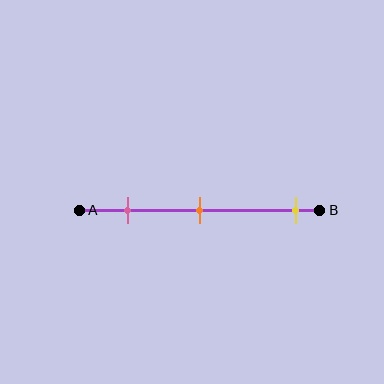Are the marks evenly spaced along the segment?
No, the marks are not evenly spaced.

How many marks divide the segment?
There are 3 marks dividing the segment.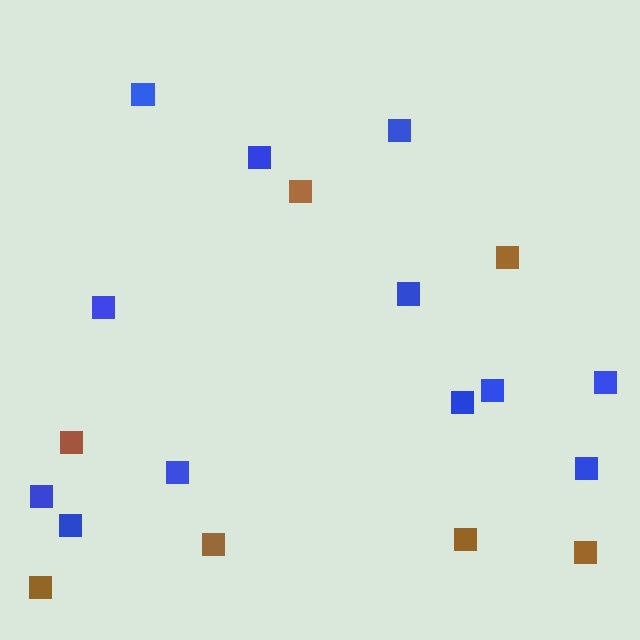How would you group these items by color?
There are 2 groups: one group of blue squares (12) and one group of brown squares (7).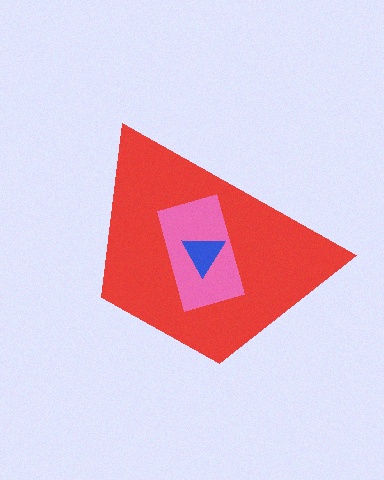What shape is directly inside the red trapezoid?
The pink rectangle.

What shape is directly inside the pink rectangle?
The blue triangle.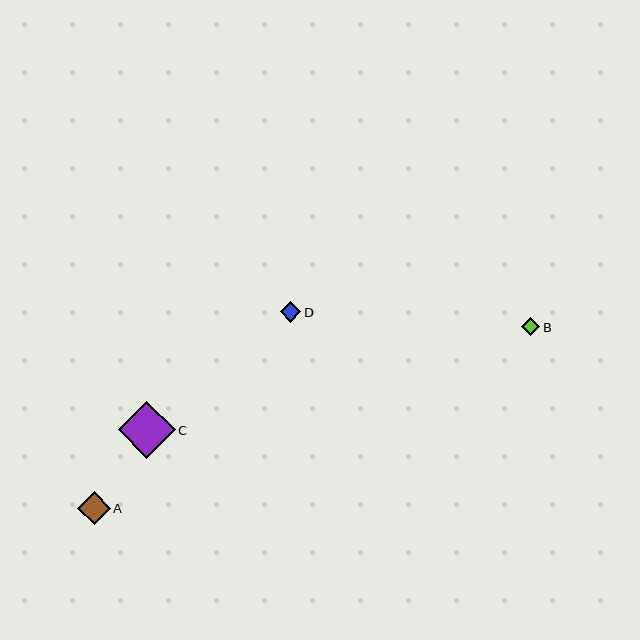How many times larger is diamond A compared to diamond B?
Diamond A is approximately 1.8 times the size of diamond B.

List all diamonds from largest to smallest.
From largest to smallest: C, A, D, B.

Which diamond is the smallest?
Diamond B is the smallest with a size of approximately 18 pixels.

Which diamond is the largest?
Diamond C is the largest with a size of approximately 57 pixels.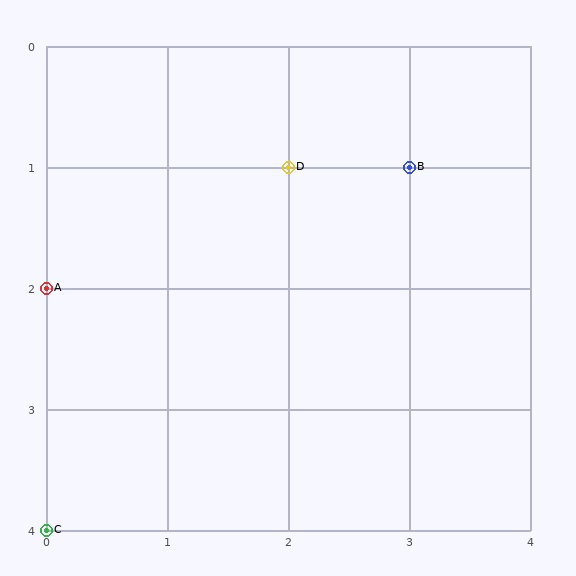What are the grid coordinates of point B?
Point B is at grid coordinates (3, 1).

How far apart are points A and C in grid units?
Points A and C are 2 rows apart.